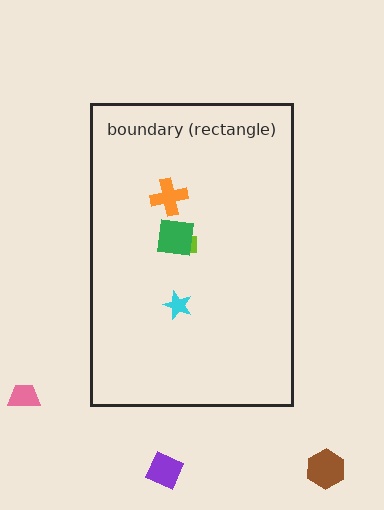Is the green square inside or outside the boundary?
Inside.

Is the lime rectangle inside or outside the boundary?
Inside.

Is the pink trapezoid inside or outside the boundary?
Outside.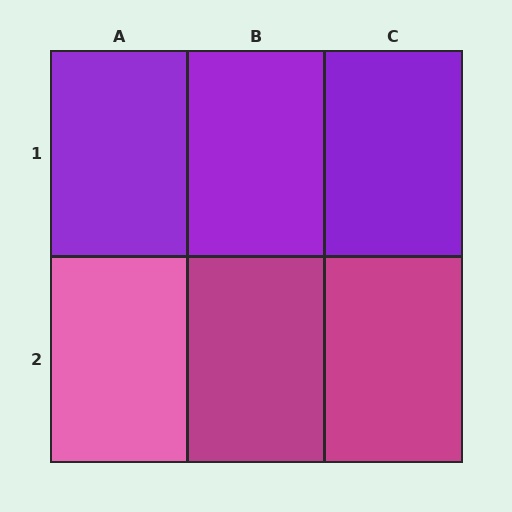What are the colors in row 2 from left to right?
Pink, magenta, magenta.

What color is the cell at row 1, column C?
Purple.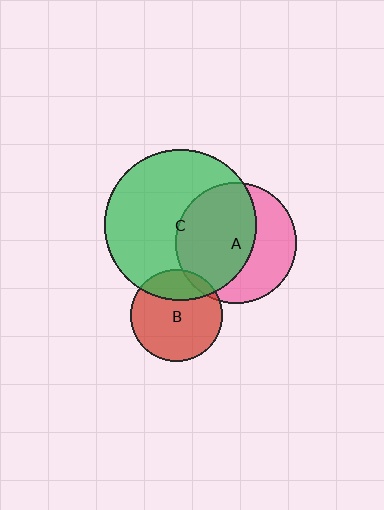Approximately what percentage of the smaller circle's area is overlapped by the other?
Approximately 5%.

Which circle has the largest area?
Circle C (green).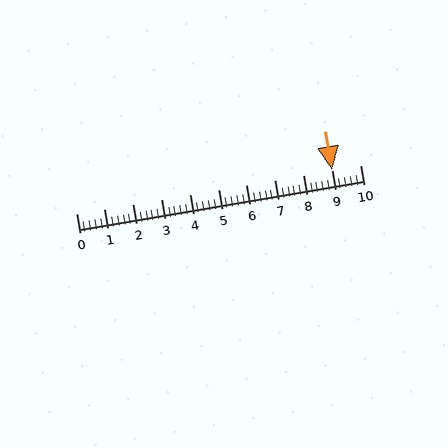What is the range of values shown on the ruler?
The ruler shows values from 0 to 10.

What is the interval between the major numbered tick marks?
The major tick marks are spaced 1 units apart.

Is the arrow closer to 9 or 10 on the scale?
The arrow is closer to 9.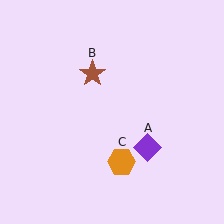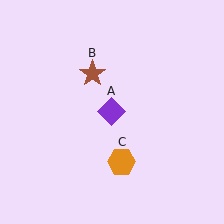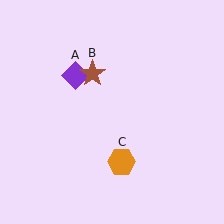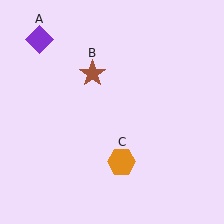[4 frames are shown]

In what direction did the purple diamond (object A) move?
The purple diamond (object A) moved up and to the left.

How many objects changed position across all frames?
1 object changed position: purple diamond (object A).